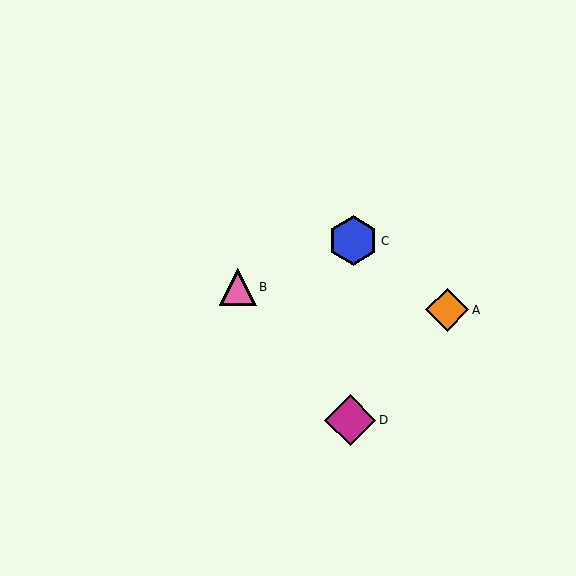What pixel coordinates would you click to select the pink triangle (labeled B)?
Click at (238, 287) to select the pink triangle B.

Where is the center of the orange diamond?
The center of the orange diamond is at (447, 310).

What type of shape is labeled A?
Shape A is an orange diamond.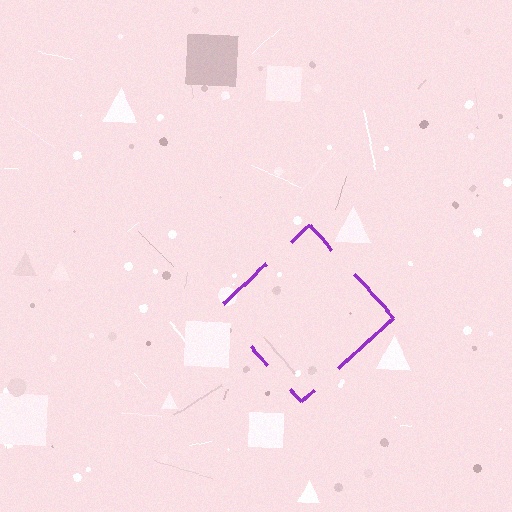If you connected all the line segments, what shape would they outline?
They would outline a diamond.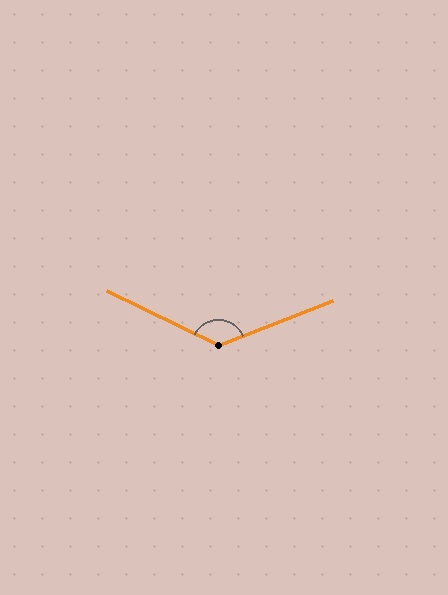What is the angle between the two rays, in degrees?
Approximately 132 degrees.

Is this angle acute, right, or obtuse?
It is obtuse.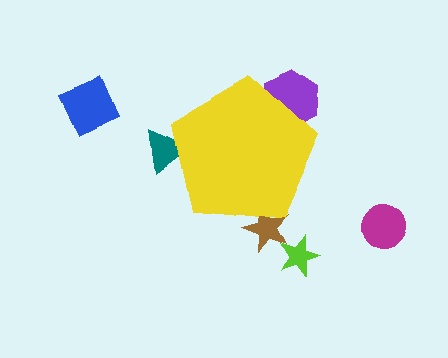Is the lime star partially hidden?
No, the lime star is fully visible.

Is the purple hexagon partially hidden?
Yes, the purple hexagon is partially hidden behind the yellow pentagon.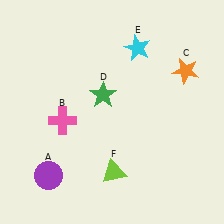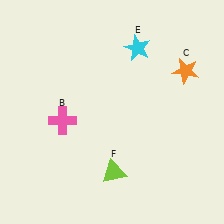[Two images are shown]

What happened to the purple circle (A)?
The purple circle (A) was removed in Image 2. It was in the bottom-left area of Image 1.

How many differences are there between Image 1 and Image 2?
There are 2 differences between the two images.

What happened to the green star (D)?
The green star (D) was removed in Image 2. It was in the top-left area of Image 1.